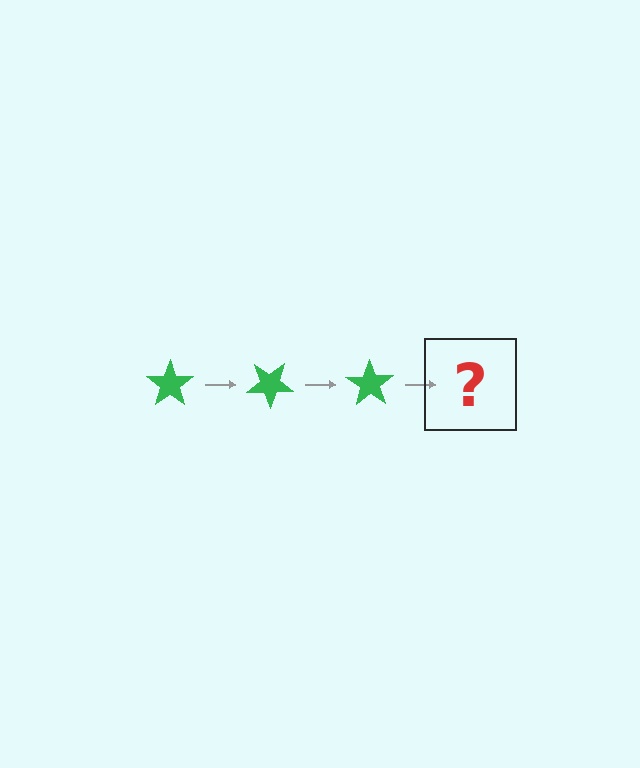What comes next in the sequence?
The next element should be a green star rotated 105 degrees.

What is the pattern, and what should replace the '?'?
The pattern is that the star rotates 35 degrees each step. The '?' should be a green star rotated 105 degrees.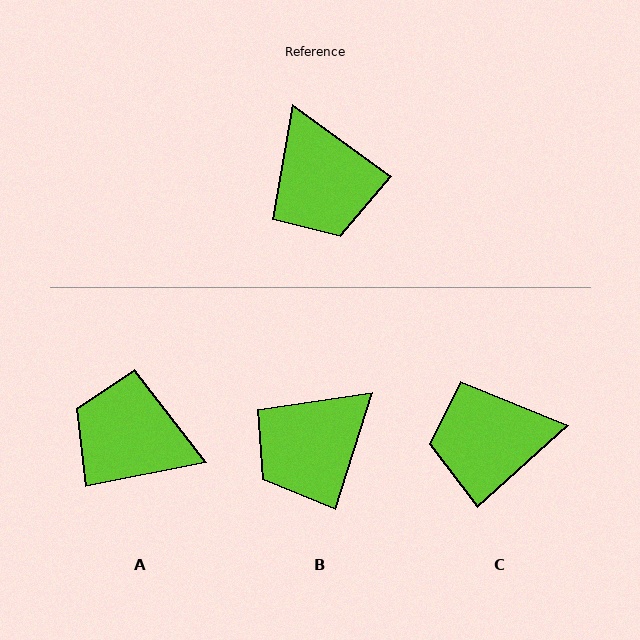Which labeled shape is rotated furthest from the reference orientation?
A, about 132 degrees away.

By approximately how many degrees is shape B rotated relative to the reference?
Approximately 72 degrees clockwise.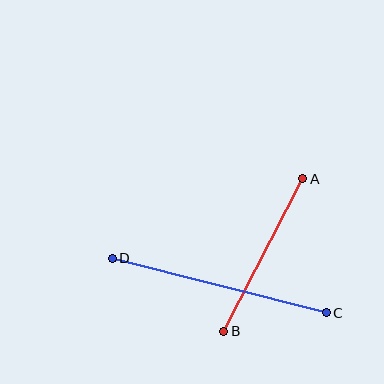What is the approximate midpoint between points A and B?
The midpoint is at approximately (263, 255) pixels.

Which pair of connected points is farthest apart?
Points C and D are farthest apart.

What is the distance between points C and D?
The distance is approximately 221 pixels.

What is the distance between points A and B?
The distance is approximately 172 pixels.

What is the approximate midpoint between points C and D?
The midpoint is at approximately (219, 285) pixels.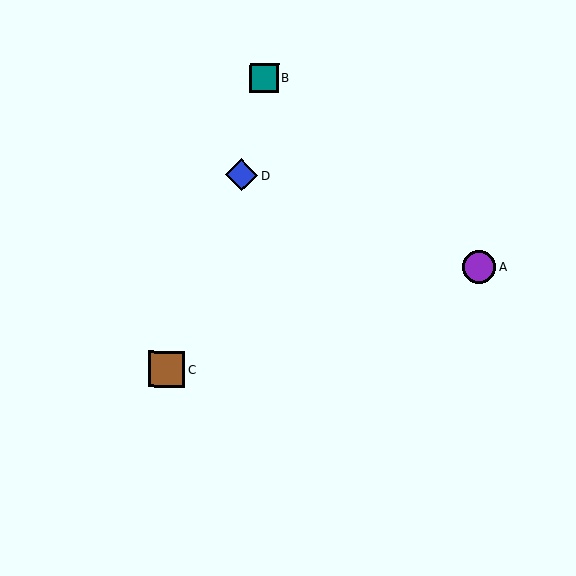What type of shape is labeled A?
Shape A is a purple circle.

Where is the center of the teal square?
The center of the teal square is at (264, 78).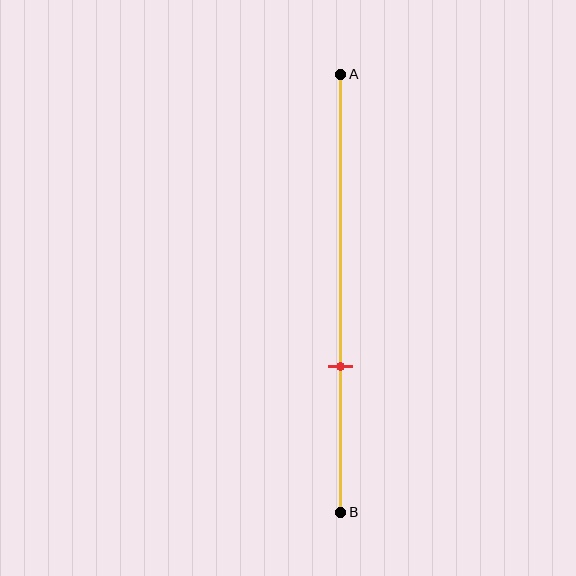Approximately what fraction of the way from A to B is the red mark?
The red mark is approximately 65% of the way from A to B.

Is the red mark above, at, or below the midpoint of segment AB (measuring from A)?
The red mark is below the midpoint of segment AB.